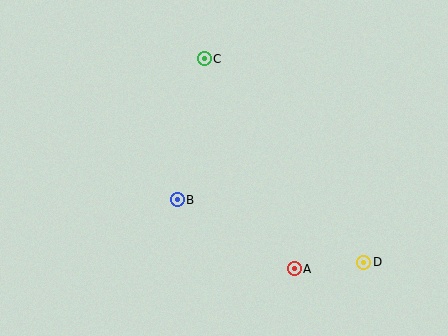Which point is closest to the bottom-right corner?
Point D is closest to the bottom-right corner.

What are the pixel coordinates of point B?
Point B is at (177, 200).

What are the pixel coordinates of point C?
Point C is at (204, 59).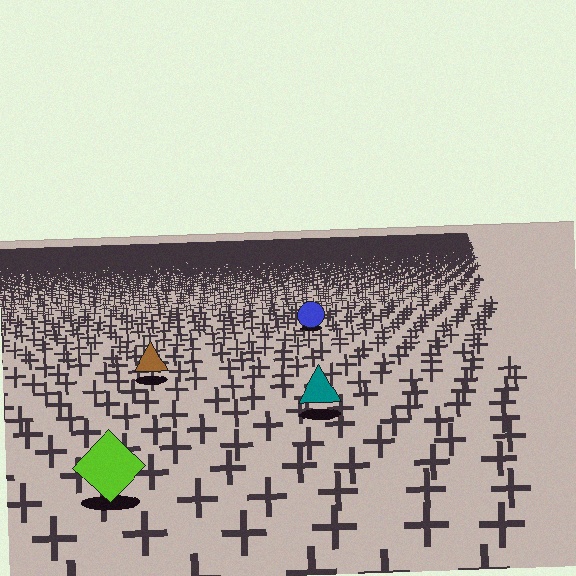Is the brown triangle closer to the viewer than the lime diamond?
No. The lime diamond is closer — you can tell from the texture gradient: the ground texture is coarser near it.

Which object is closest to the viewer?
The lime diamond is closest. The texture marks near it are larger and more spread out.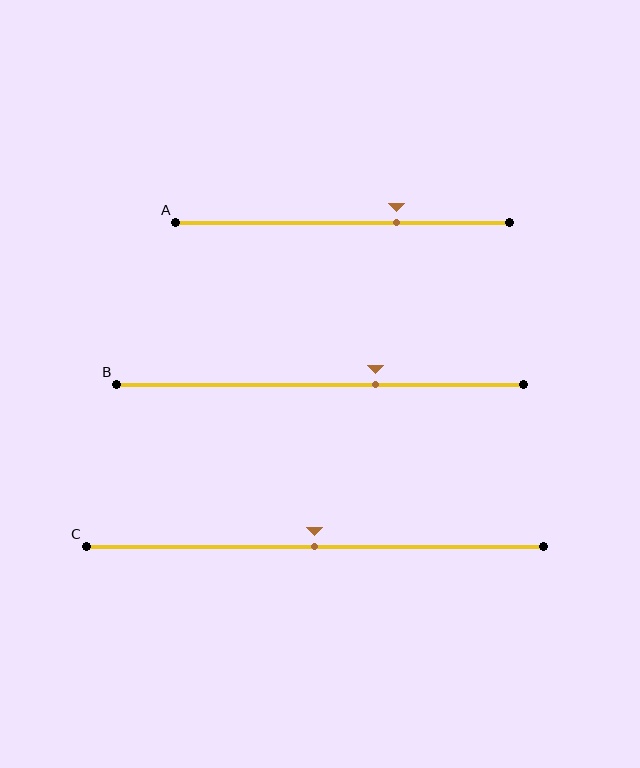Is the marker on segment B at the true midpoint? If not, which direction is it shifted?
No, the marker on segment B is shifted to the right by about 13% of the segment length.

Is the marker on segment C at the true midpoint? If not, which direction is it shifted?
Yes, the marker on segment C is at the true midpoint.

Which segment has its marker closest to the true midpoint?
Segment C has its marker closest to the true midpoint.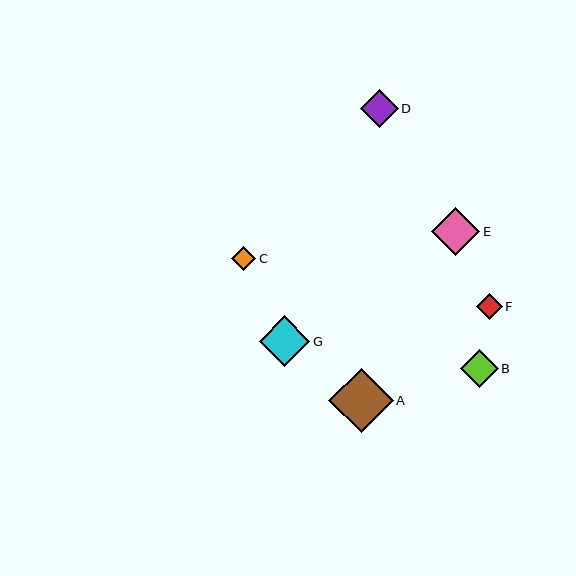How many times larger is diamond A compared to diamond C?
Diamond A is approximately 2.7 times the size of diamond C.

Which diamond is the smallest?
Diamond C is the smallest with a size of approximately 24 pixels.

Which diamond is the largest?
Diamond A is the largest with a size of approximately 64 pixels.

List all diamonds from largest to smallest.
From largest to smallest: A, G, E, B, D, F, C.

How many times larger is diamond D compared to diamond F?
Diamond D is approximately 1.4 times the size of diamond F.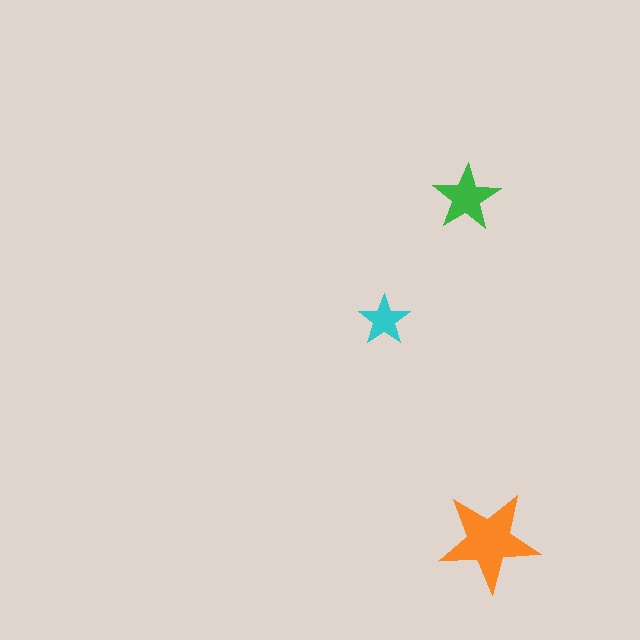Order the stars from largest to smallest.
the orange one, the green one, the cyan one.